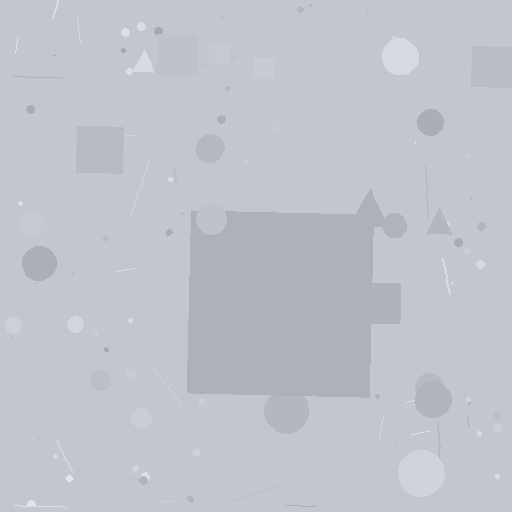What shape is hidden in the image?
A square is hidden in the image.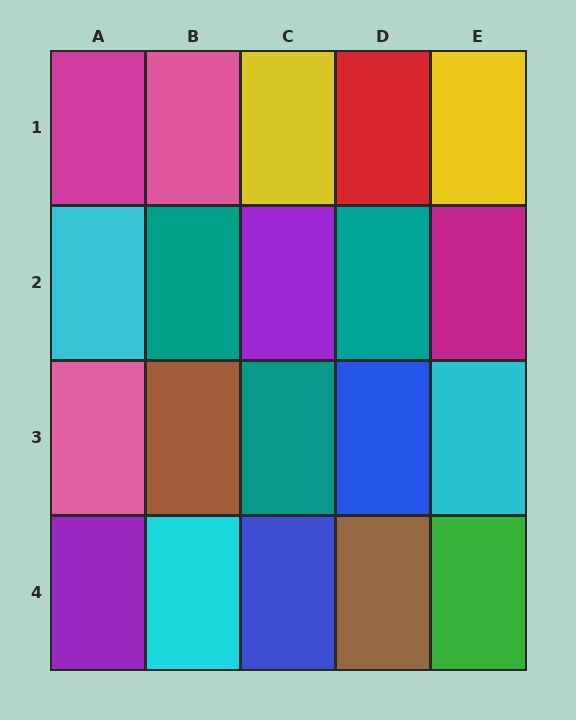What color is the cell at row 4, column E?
Green.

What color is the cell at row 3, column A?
Pink.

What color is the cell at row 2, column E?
Magenta.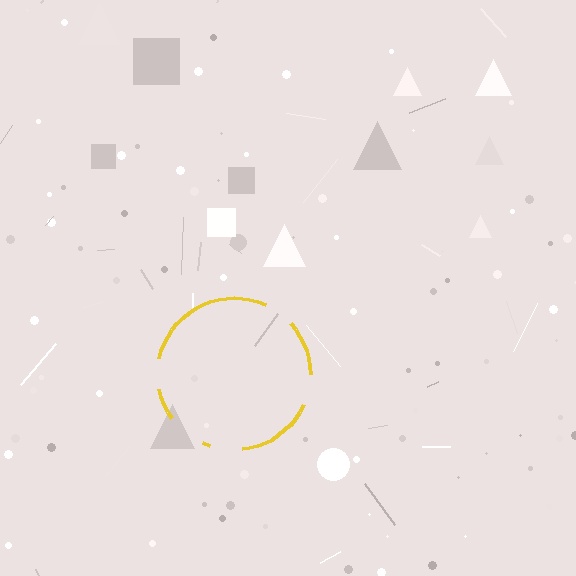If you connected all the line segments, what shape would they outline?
They would outline a circle.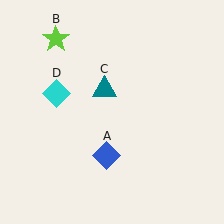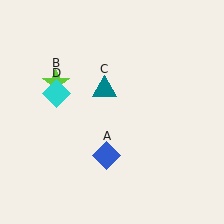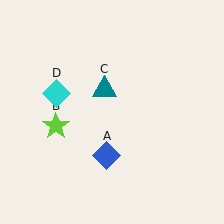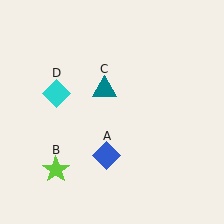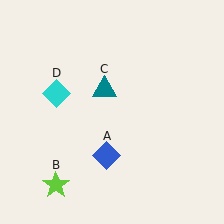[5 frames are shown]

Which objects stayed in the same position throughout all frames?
Blue diamond (object A) and teal triangle (object C) and cyan diamond (object D) remained stationary.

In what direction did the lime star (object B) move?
The lime star (object B) moved down.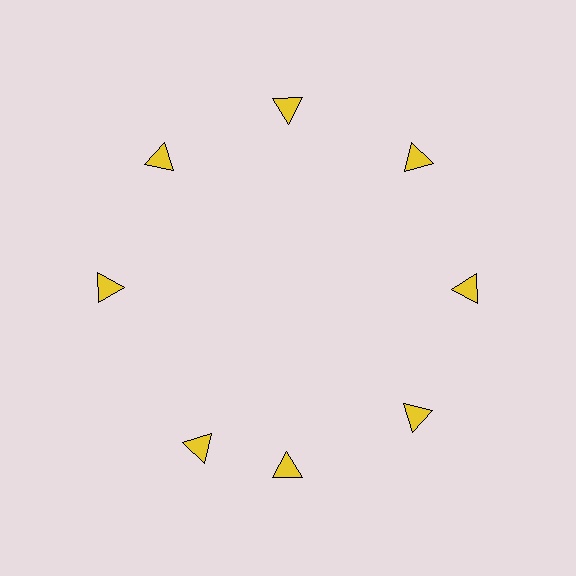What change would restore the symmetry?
The symmetry would be restored by rotating it back into even spacing with its neighbors so that all 8 triangles sit at equal angles and equal distance from the center.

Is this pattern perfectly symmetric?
No. The 8 yellow triangles are arranged in a ring, but one element near the 8 o'clock position is rotated out of alignment along the ring, breaking the 8-fold rotational symmetry.